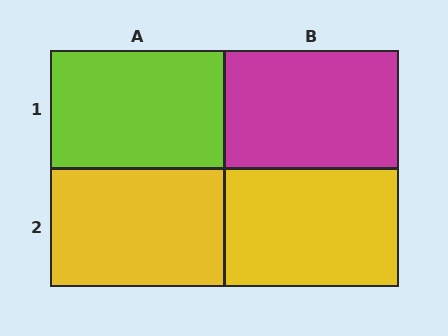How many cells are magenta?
1 cell is magenta.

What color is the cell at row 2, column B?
Yellow.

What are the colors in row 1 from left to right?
Lime, magenta.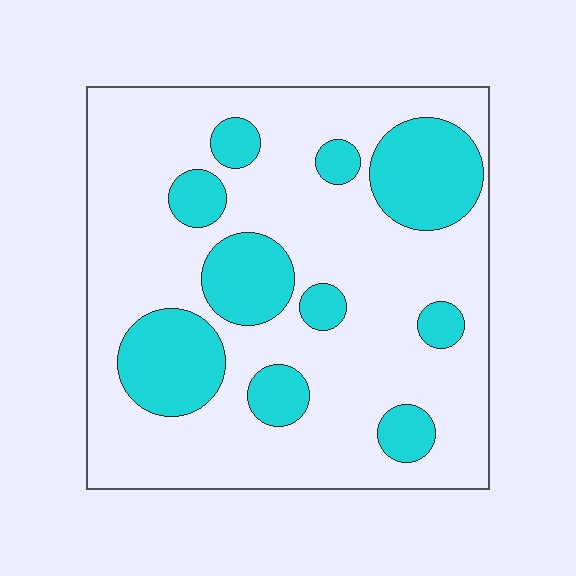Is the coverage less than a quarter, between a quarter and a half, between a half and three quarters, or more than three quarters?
Between a quarter and a half.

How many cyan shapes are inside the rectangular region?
10.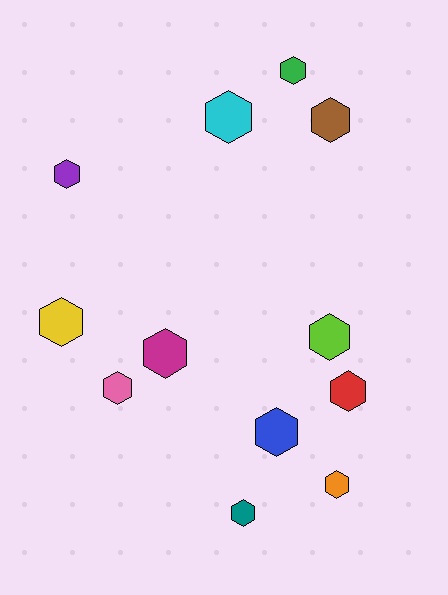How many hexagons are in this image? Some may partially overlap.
There are 12 hexagons.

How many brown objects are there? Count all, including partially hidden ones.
There is 1 brown object.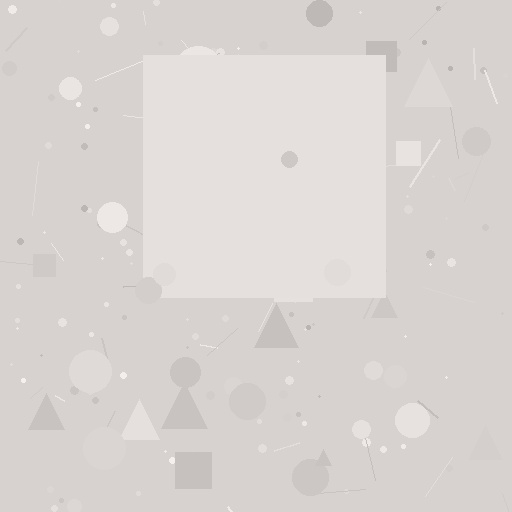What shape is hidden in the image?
A square is hidden in the image.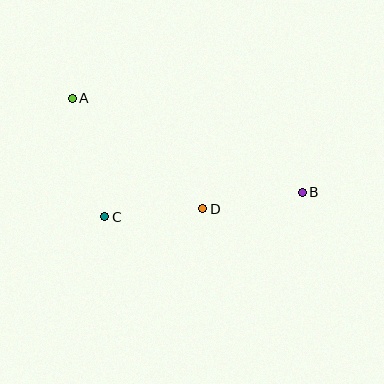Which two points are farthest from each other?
Points A and B are farthest from each other.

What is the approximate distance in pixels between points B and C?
The distance between B and C is approximately 199 pixels.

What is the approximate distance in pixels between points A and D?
The distance between A and D is approximately 171 pixels.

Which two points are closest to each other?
Points C and D are closest to each other.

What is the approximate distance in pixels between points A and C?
The distance between A and C is approximately 123 pixels.